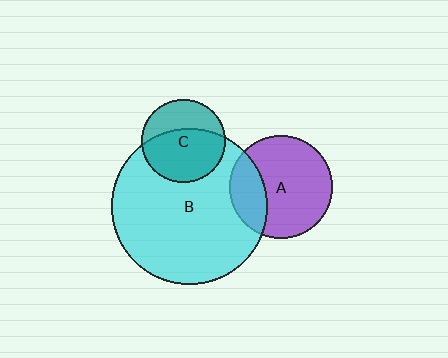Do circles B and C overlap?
Yes.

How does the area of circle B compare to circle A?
Approximately 2.3 times.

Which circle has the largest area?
Circle B (cyan).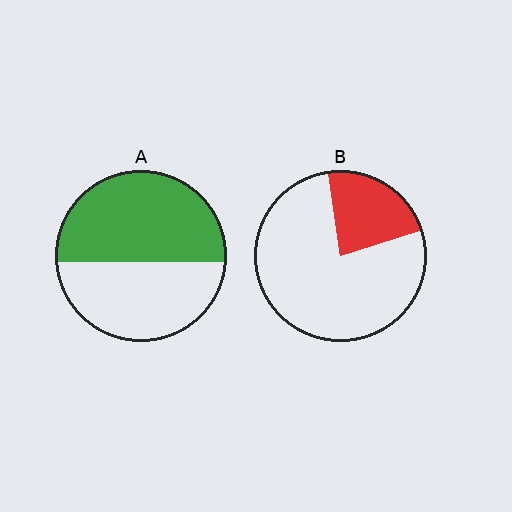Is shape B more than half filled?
No.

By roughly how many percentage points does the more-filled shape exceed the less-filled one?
By roughly 30 percentage points (A over B).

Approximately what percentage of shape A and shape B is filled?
A is approximately 55% and B is approximately 25%.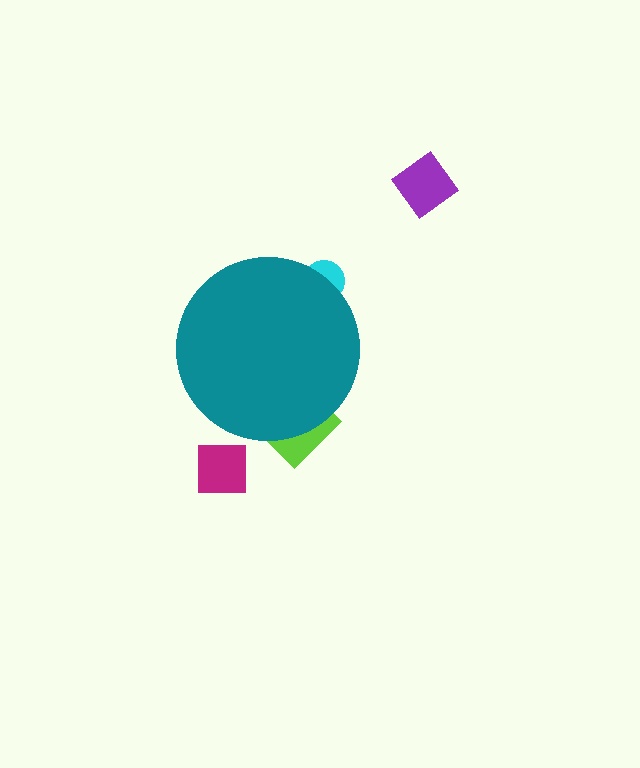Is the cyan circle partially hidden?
Yes, the cyan circle is partially hidden behind the teal circle.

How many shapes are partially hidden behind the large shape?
2 shapes are partially hidden.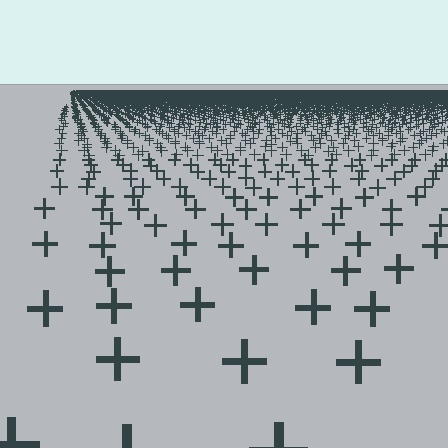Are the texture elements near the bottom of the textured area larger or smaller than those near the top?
Larger. Near the bottom, elements are closer to the viewer and appear at a bigger on-screen size.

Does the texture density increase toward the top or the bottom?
Density increases toward the top.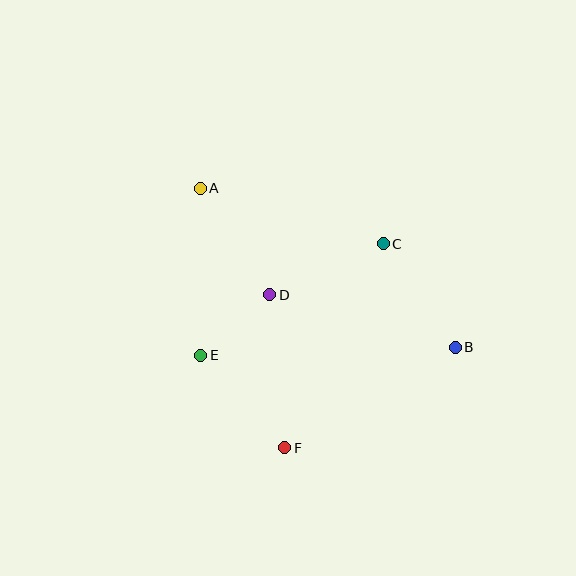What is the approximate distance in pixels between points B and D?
The distance between B and D is approximately 193 pixels.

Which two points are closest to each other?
Points D and E are closest to each other.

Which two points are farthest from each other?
Points A and B are farthest from each other.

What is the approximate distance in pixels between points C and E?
The distance between C and E is approximately 214 pixels.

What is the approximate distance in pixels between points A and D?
The distance between A and D is approximately 127 pixels.